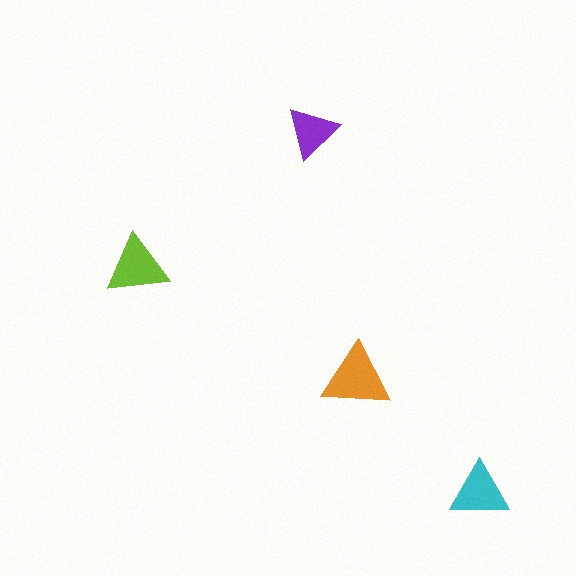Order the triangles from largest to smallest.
the orange one, the lime one, the cyan one, the purple one.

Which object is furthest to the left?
The lime triangle is leftmost.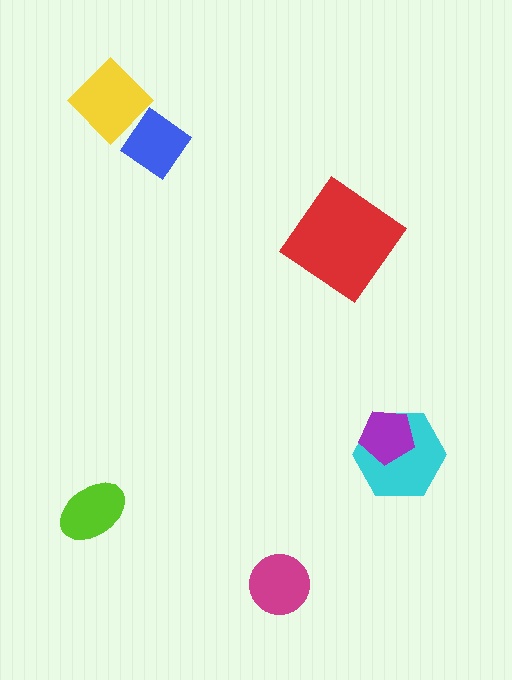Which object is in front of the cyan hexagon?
The purple pentagon is in front of the cyan hexagon.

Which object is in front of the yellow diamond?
The blue diamond is in front of the yellow diamond.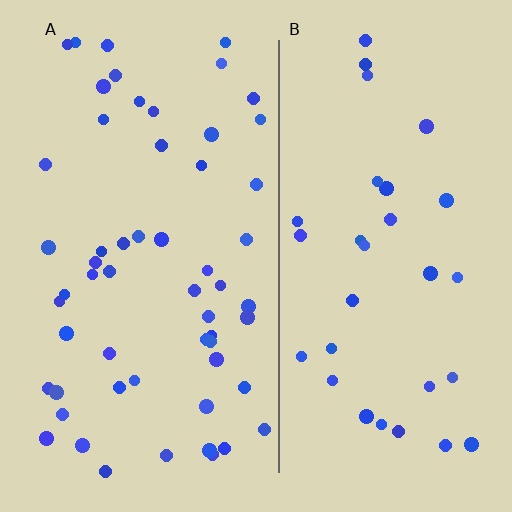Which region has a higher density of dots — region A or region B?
A (the left).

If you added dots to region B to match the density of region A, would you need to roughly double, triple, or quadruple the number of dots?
Approximately double.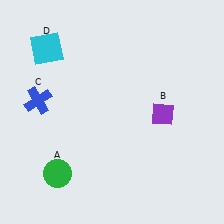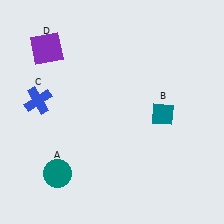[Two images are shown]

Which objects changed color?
A changed from green to teal. B changed from purple to teal. D changed from cyan to purple.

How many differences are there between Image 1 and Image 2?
There are 3 differences between the two images.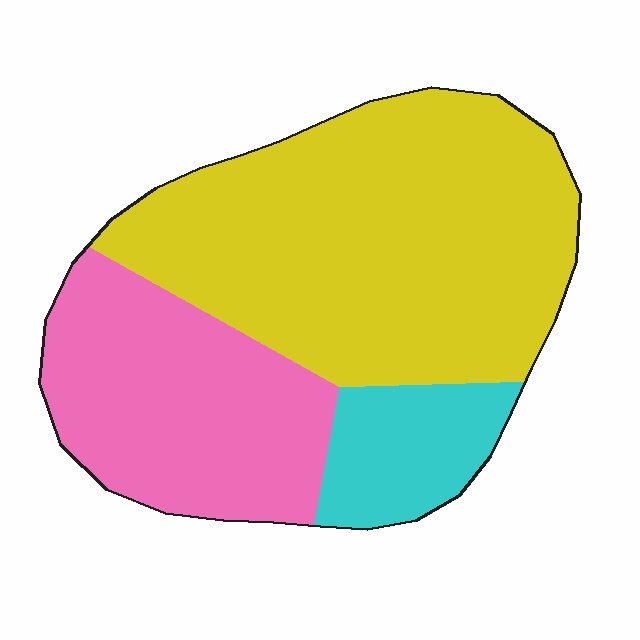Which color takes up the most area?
Yellow, at roughly 55%.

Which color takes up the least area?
Cyan, at roughly 10%.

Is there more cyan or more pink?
Pink.